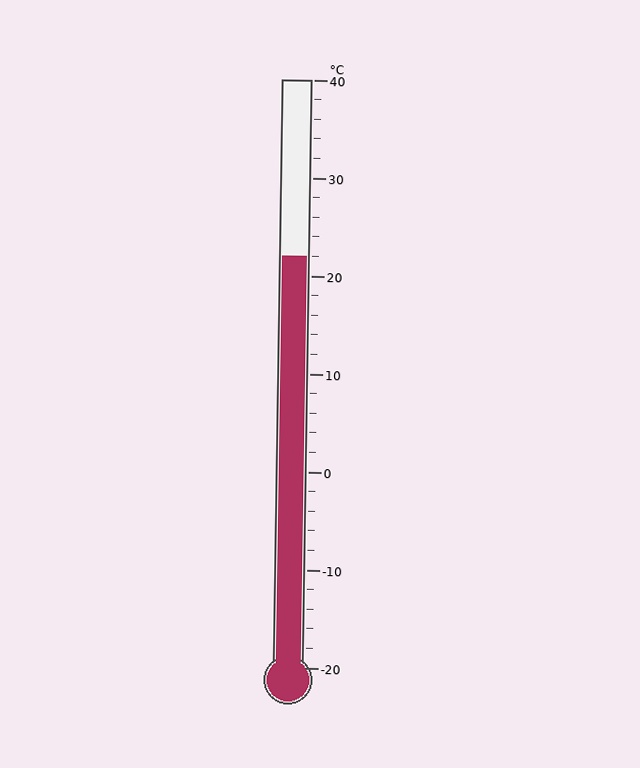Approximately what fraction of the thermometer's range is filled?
The thermometer is filled to approximately 70% of its range.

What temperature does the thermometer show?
The thermometer shows approximately 22°C.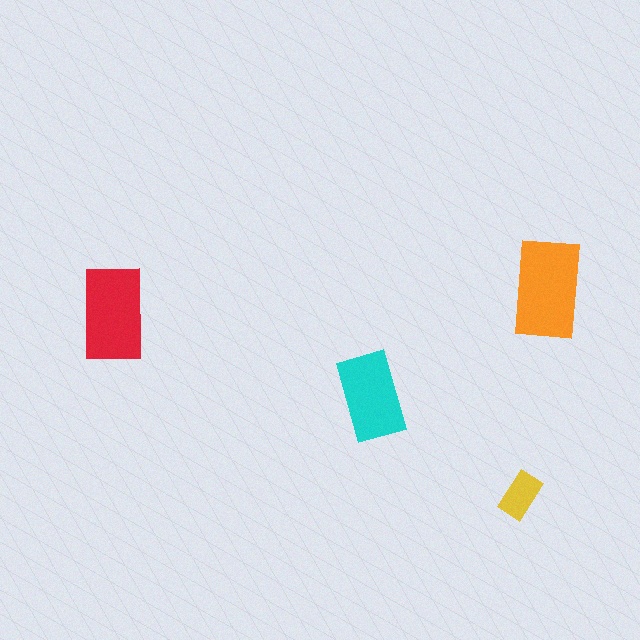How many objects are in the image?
There are 4 objects in the image.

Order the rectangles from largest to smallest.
the orange one, the red one, the cyan one, the yellow one.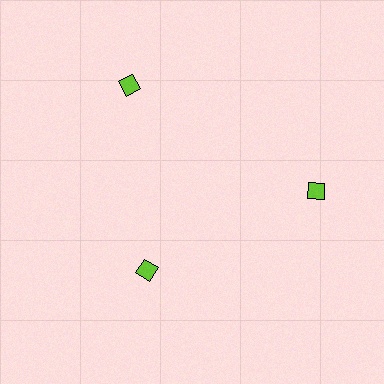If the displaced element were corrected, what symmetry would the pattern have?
It would have 3-fold rotational symmetry — the pattern would map onto itself every 120 degrees.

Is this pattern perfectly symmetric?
No. The 3 lime diamonds are arranged in a ring, but one element near the 7 o'clock position is pulled inward toward the center, breaking the 3-fold rotational symmetry.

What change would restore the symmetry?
The symmetry would be restored by moving it outward, back onto the ring so that all 3 diamonds sit at equal angles and equal distance from the center.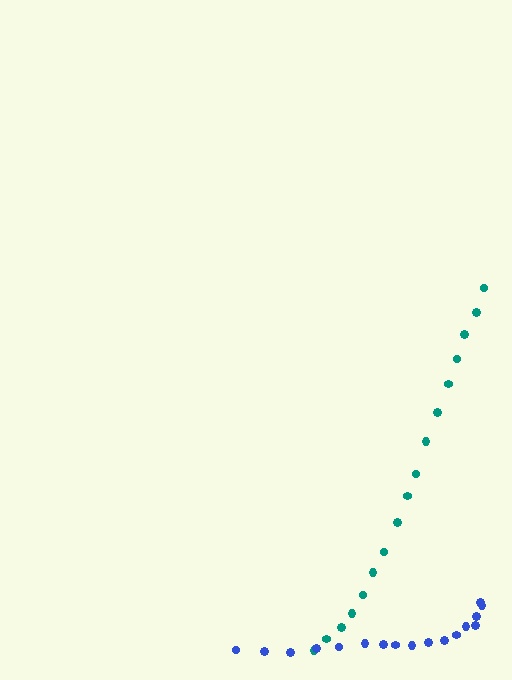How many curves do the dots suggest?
There are 2 distinct paths.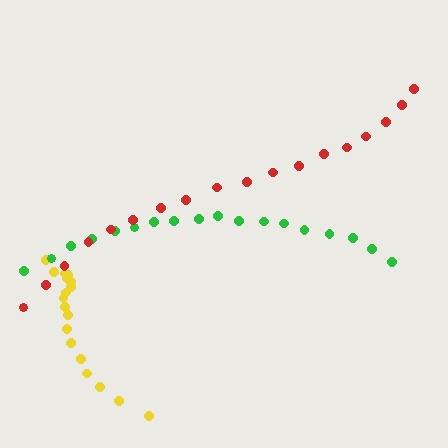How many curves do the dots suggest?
There are 3 distinct paths.